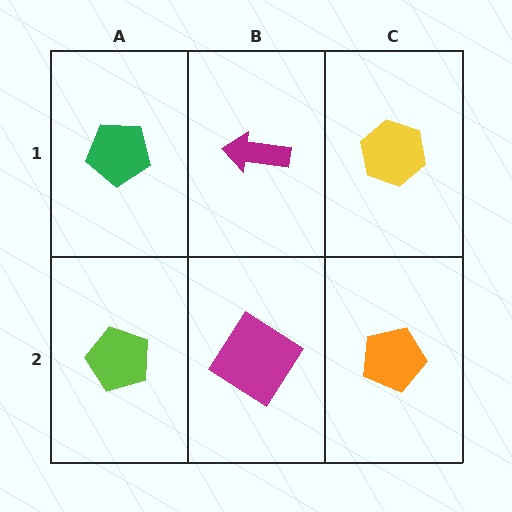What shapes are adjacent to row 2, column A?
A green pentagon (row 1, column A), a magenta diamond (row 2, column B).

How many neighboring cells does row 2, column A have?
2.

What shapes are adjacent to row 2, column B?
A magenta arrow (row 1, column B), a lime pentagon (row 2, column A), an orange pentagon (row 2, column C).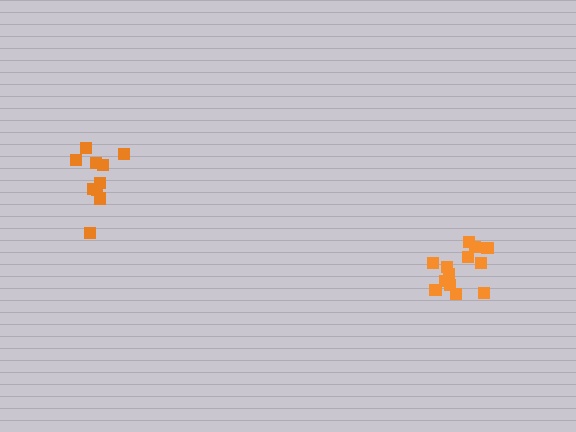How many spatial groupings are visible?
There are 2 spatial groupings.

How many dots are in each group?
Group 1: 10 dots, Group 2: 13 dots (23 total).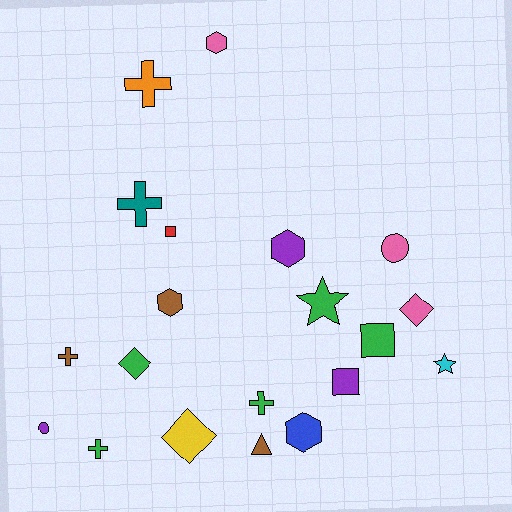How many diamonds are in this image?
There are 3 diamonds.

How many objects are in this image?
There are 20 objects.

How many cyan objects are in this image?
There is 1 cyan object.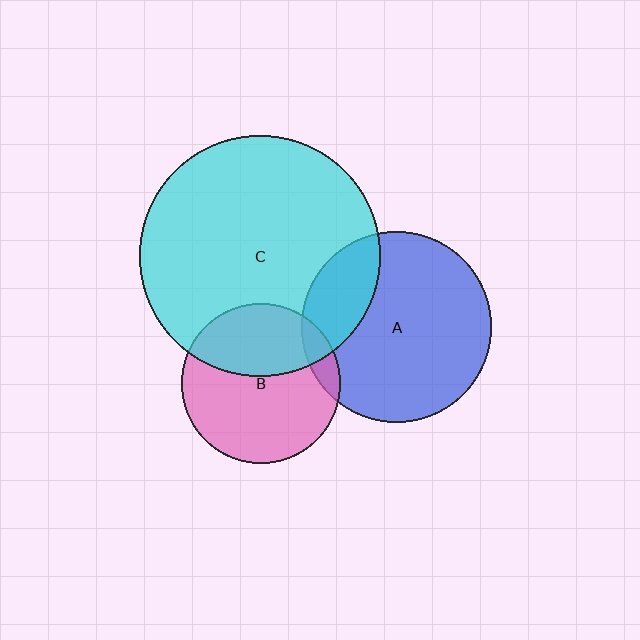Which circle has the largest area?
Circle C (cyan).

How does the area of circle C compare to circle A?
Approximately 1.6 times.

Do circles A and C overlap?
Yes.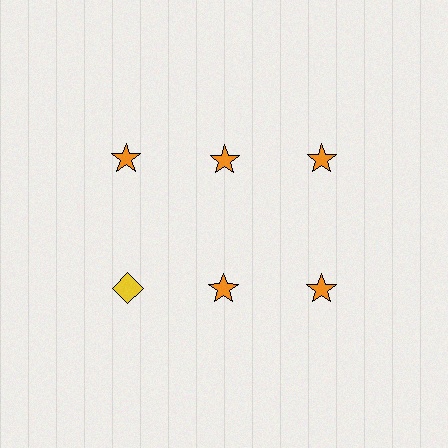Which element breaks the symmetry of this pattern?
The yellow diamond in the second row, leftmost column breaks the symmetry. All other shapes are orange stars.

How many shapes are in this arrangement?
There are 6 shapes arranged in a grid pattern.